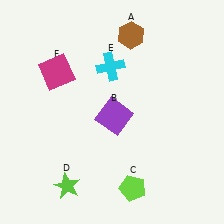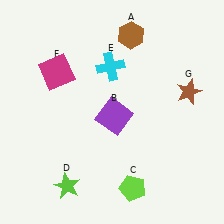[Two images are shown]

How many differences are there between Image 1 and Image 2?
There is 1 difference between the two images.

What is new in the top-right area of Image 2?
A brown star (G) was added in the top-right area of Image 2.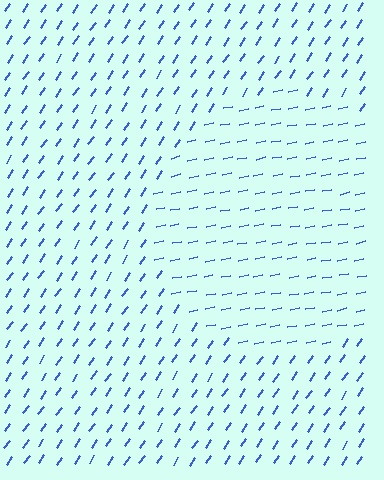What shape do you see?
I see a circle.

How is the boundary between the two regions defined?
The boundary is defined purely by a change in line orientation (approximately 45 degrees difference). All lines are the same color and thickness.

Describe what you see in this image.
The image is filled with small blue line segments. A circle region in the image has lines oriented differently from the surrounding lines, creating a visible texture boundary.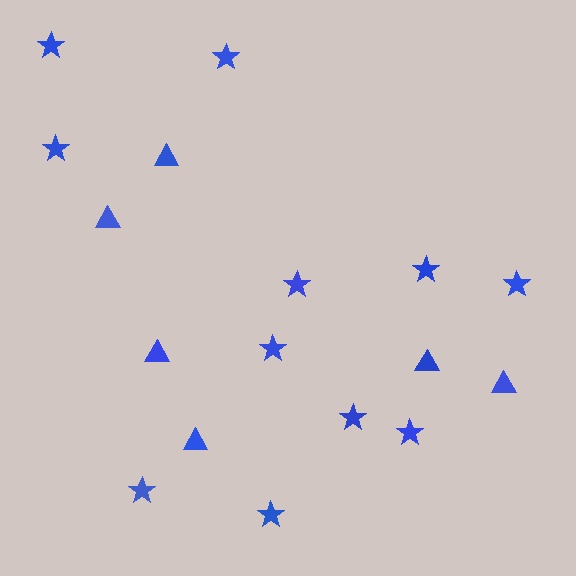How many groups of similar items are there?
There are 2 groups: one group of stars (11) and one group of triangles (6).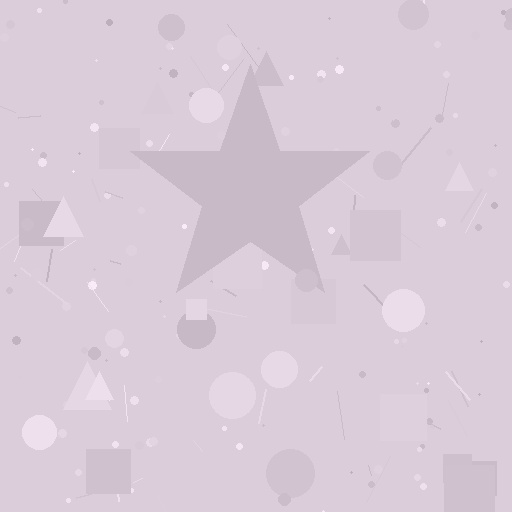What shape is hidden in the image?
A star is hidden in the image.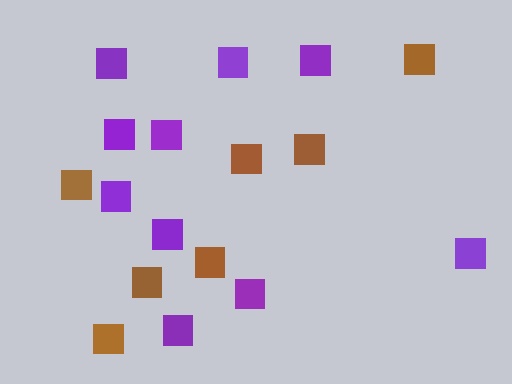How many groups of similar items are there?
There are 2 groups: one group of brown squares (7) and one group of purple squares (10).